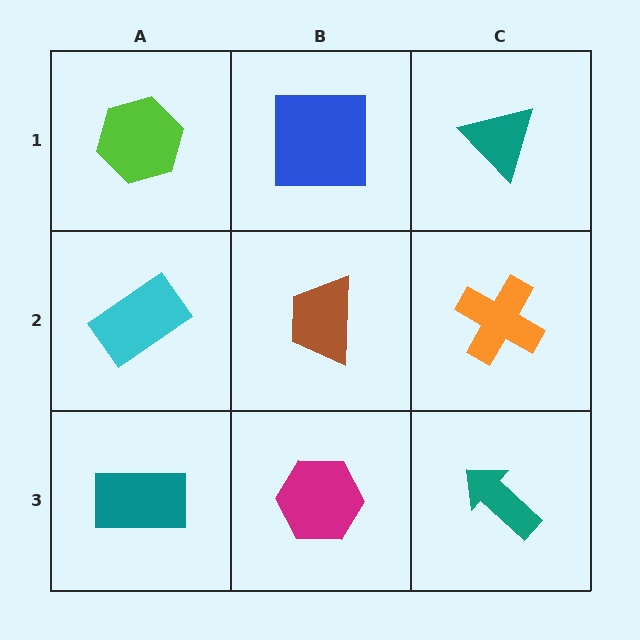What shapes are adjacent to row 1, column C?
An orange cross (row 2, column C), a blue square (row 1, column B).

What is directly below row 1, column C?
An orange cross.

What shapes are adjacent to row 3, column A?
A cyan rectangle (row 2, column A), a magenta hexagon (row 3, column B).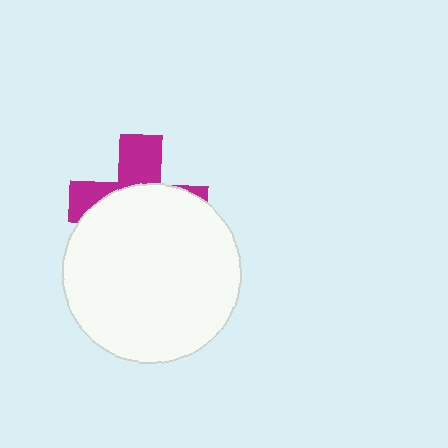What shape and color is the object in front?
The object in front is a white circle.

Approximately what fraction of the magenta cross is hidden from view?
Roughly 64% of the magenta cross is hidden behind the white circle.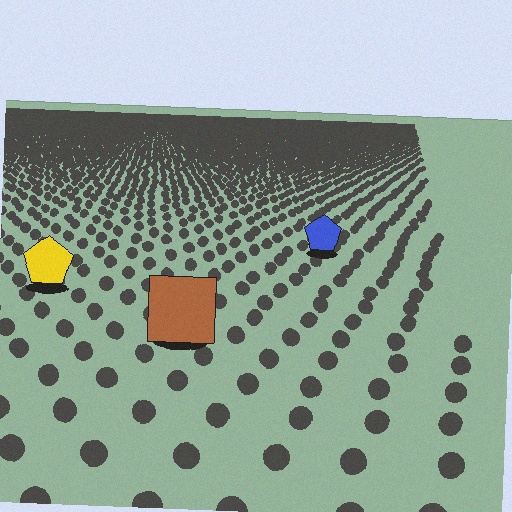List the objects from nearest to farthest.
From nearest to farthest: the brown square, the yellow pentagon, the blue pentagon.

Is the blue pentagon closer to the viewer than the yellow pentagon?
No. The yellow pentagon is closer — you can tell from the texture gradient: the ground texture is coarser near it.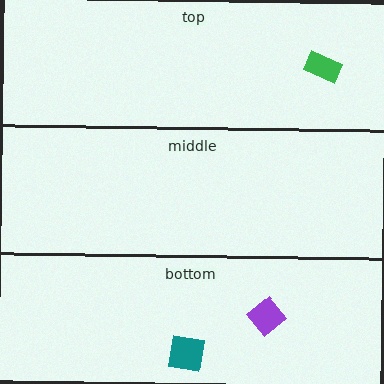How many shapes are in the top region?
1.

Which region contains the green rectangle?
The top region.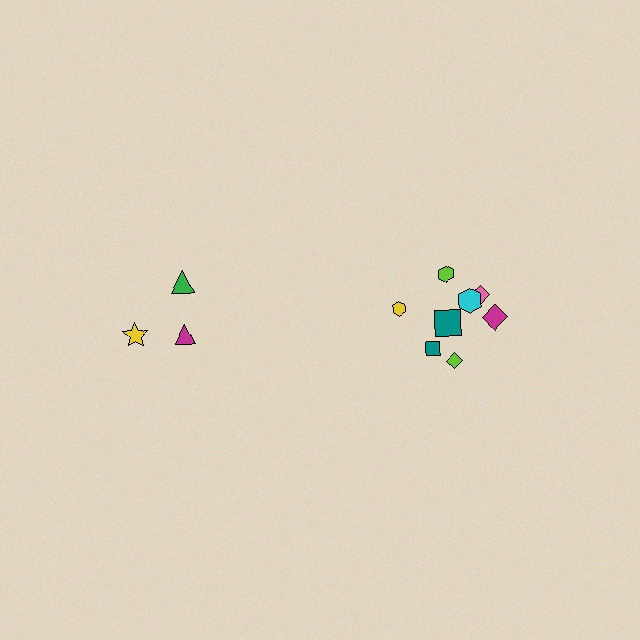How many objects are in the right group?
There are 8 objects.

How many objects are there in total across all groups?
There are 11 objects.